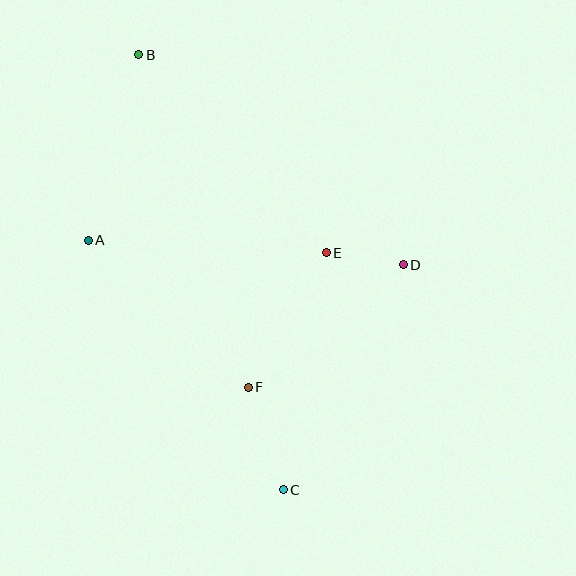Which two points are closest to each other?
Points D and E are closest to each other.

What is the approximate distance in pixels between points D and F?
The distance between D and F is approximately 197 pixels.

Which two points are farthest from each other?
Points B and C are farthest from each other.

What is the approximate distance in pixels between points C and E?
The distance between C and E is approximately 241 pixels.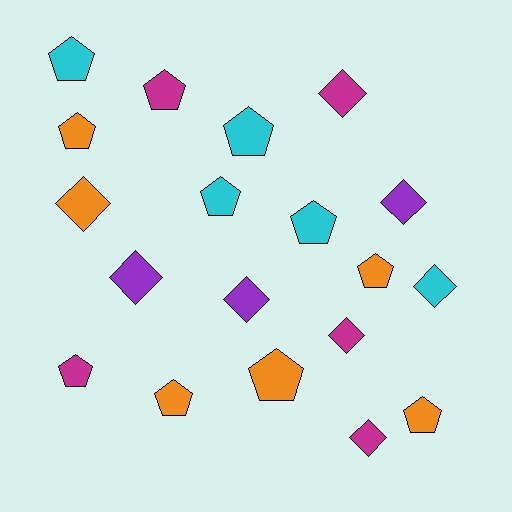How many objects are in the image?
There are 19 objects.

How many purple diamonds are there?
There are 3 purple diamonds.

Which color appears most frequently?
Orange, with 6 objects.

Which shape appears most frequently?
Pentagon, with 11 objects.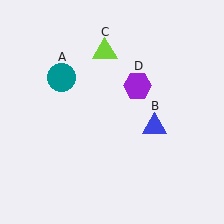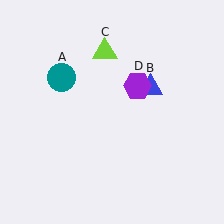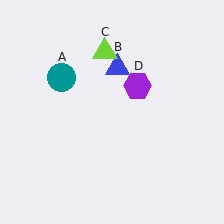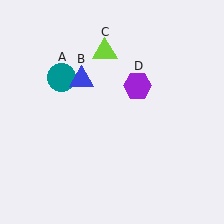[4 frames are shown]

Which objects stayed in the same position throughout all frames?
Teal circle (object A) and lime triangle (object C) and purple hexagon (object D) remained stationary.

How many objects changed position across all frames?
1 object changed position: blue triangle (object B).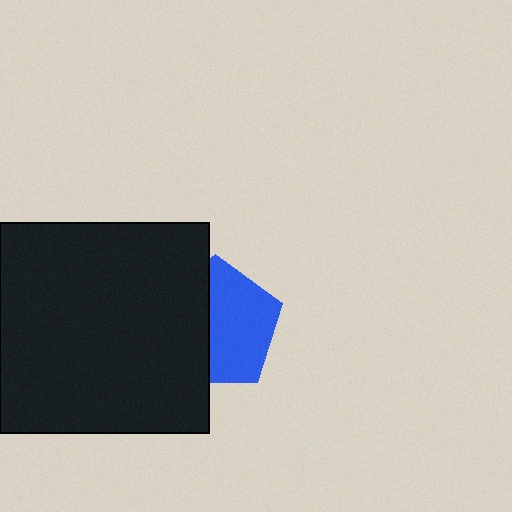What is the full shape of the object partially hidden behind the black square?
The partially hidden object is a blue pentagon.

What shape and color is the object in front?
The object in front is a black square.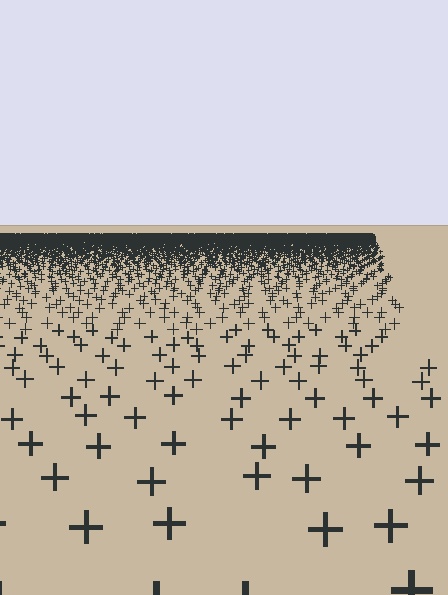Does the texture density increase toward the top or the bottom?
Density increases toward the top.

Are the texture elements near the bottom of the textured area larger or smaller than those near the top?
Larger. Near the bottom, elements are closer to the viewer and appear at a bigger on-screen size.